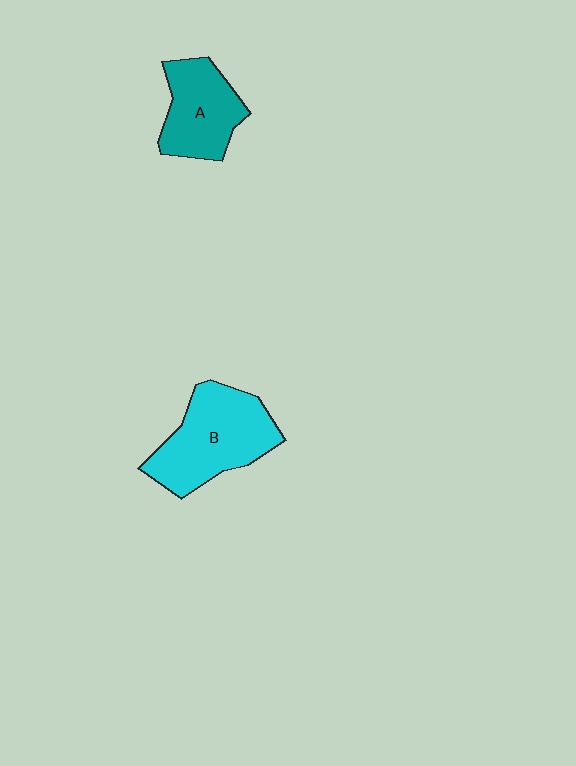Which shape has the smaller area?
Shape A (teal).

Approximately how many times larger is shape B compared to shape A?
Approximately 1.4 times.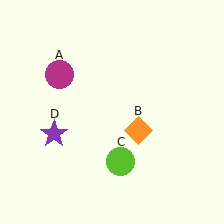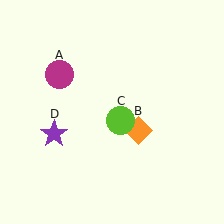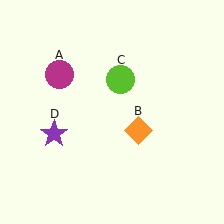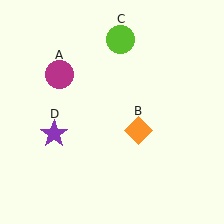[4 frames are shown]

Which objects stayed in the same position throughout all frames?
Magenta circle (object A) and orange diamond (object B) and purple star (object D) remained stationary.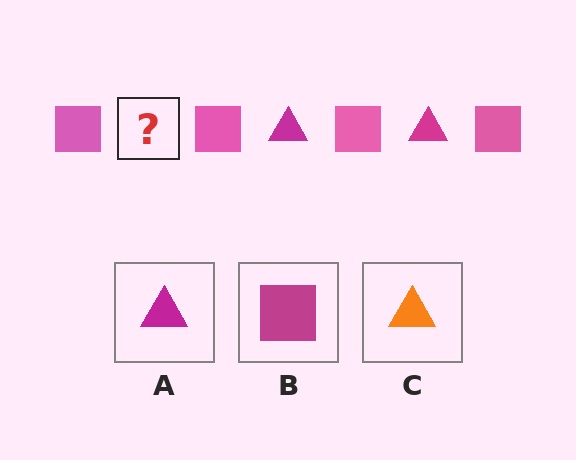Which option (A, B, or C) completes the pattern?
A.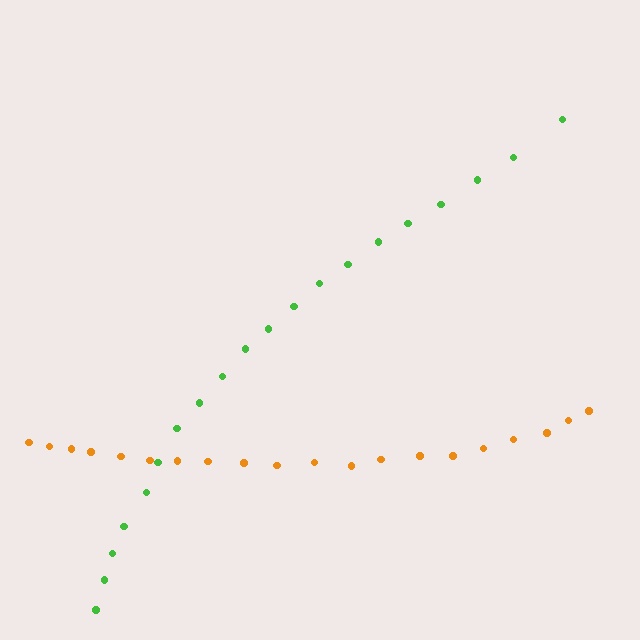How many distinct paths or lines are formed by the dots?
There are 2 distinct paths.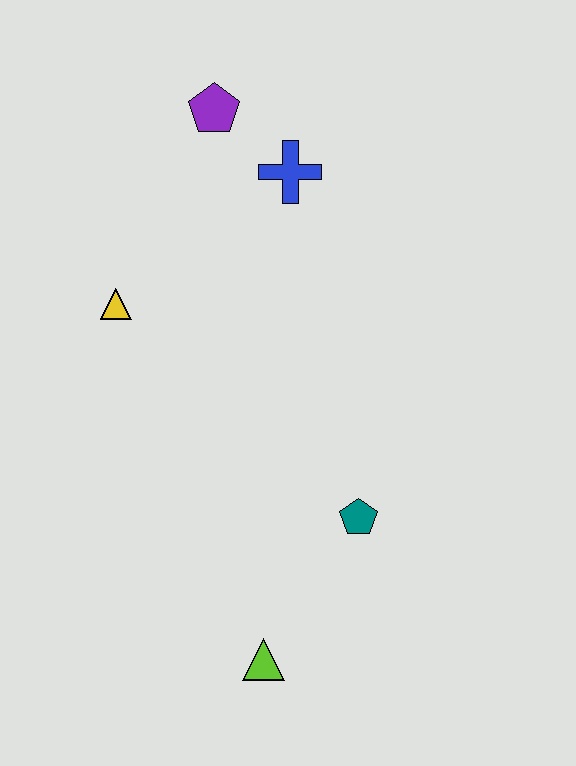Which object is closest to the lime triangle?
The teal pentagon is closest to the lime triangle.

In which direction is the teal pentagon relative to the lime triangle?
The teal pentagon is above the lime triangle.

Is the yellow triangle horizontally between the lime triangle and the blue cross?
No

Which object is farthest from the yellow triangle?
The lime triangle is farthest from the yellow triangle.